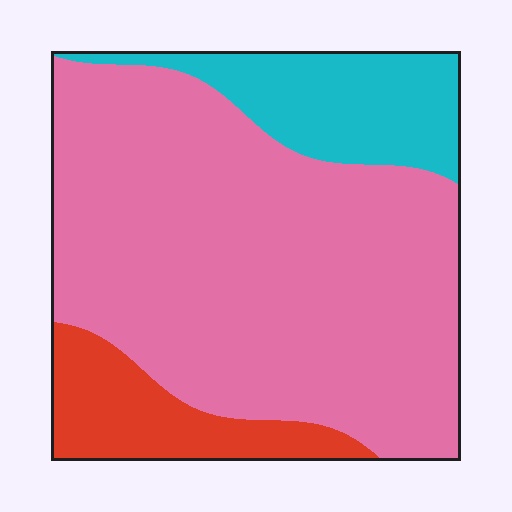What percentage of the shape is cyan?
Cyan takes up about one sixth (1/6) of the shape.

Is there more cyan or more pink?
Pink.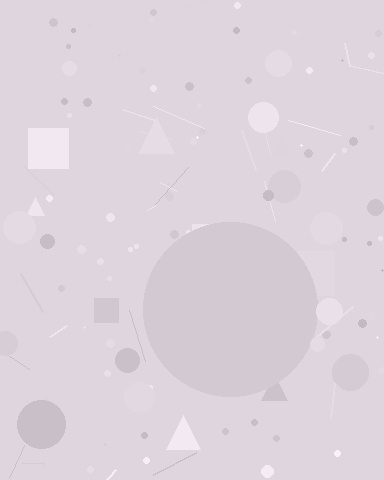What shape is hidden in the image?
A circle is hidden in the image.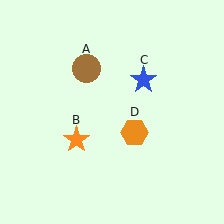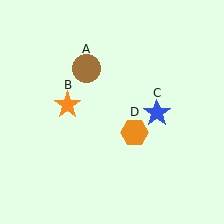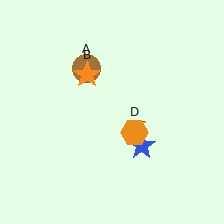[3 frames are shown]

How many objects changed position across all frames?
2 objects changed position: orange star (object B), blue star (object C).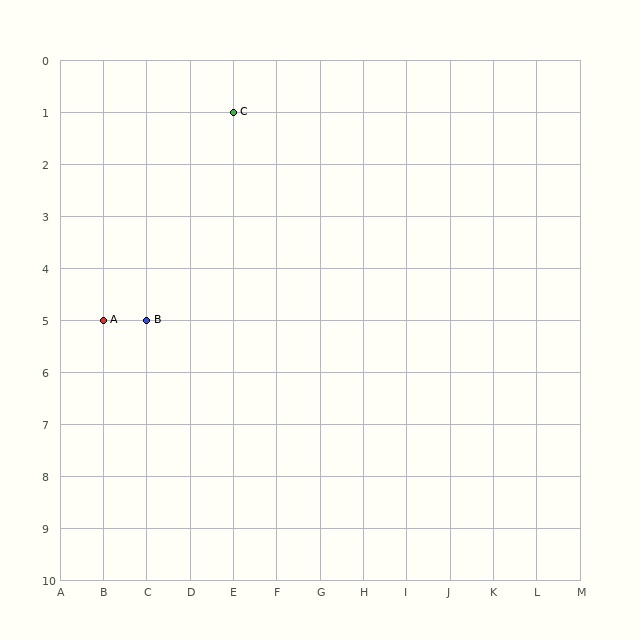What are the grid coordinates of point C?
Point C is at grid coordinates (E, 1).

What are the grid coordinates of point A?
Point A is at grid coordinates (B, 5).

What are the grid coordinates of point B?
Point B is at grid coordinates (C, 5).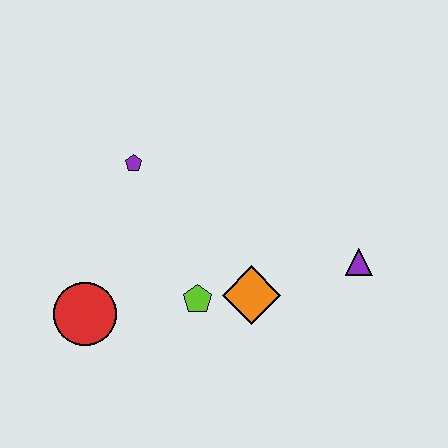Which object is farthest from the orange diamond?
The purple pentagon is farthest from the orange diamond.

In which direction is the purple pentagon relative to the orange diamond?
The purple pentagon is above the orange diamond.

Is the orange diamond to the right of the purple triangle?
No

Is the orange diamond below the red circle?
No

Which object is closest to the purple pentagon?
The lime pentagon is closest to the purple pentagon.